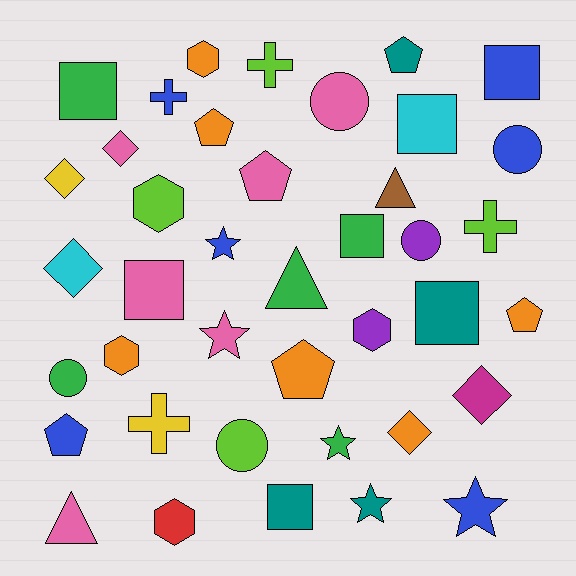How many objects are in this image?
There are 40 objects.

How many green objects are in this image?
There are 5 green objects.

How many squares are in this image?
There are 7 squares.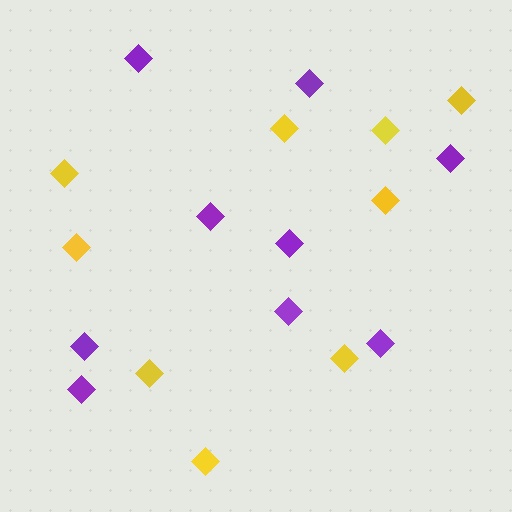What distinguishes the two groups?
There are 2 groups: one group of yellow diamonds (9) and one group of purple diamonds (9).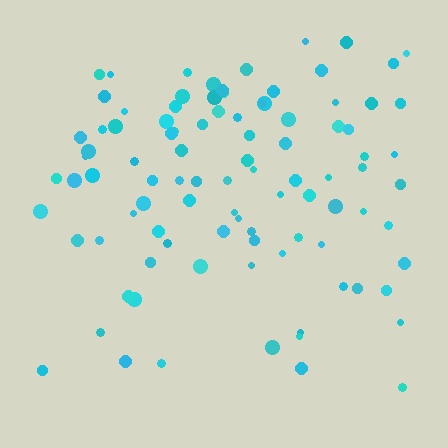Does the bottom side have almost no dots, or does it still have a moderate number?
Still a moderate number, just noticeably fewer than the top.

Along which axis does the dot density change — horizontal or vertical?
Vertical.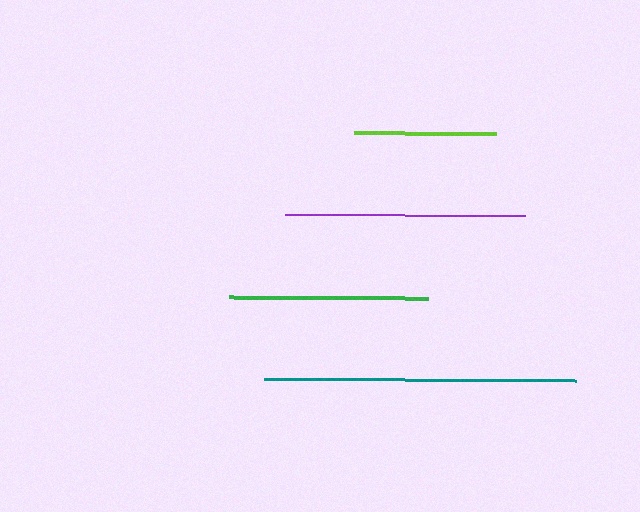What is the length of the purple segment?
The purple segment is approximately 240 pixels long.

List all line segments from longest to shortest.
From longest to shortest: teal, purple, green, lime.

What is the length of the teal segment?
The teal segment is approximately 313 pixels long.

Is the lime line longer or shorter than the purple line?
The purple line is longer than the lime line.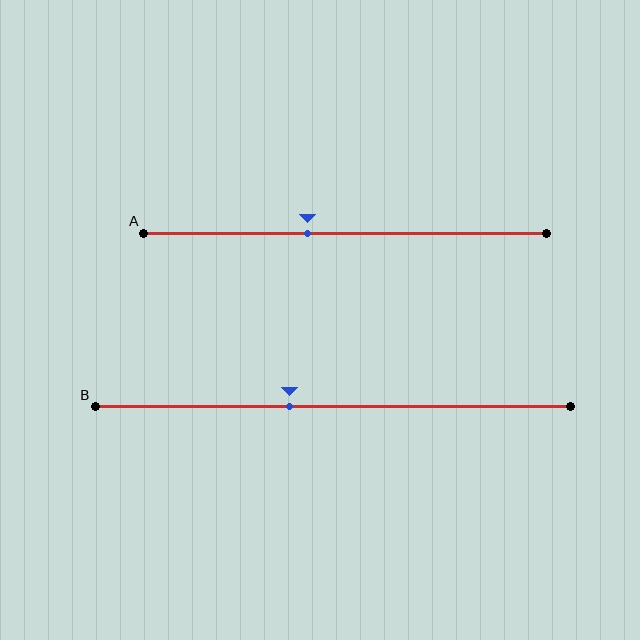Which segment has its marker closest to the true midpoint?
Segment B has its marker closest to the true midpoint.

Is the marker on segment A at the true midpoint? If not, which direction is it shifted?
No, the marker on segment A is shifted to the left by about 9% of the segment length.